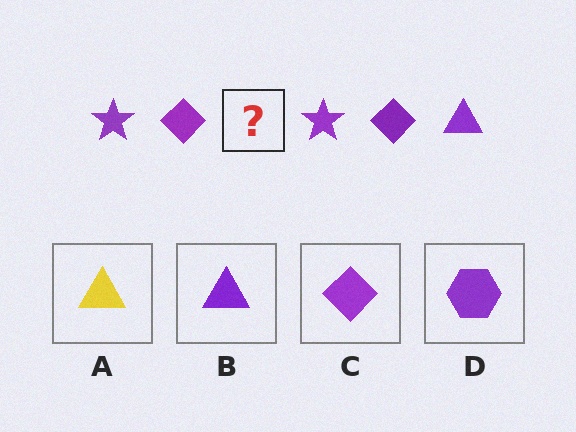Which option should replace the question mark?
Option B.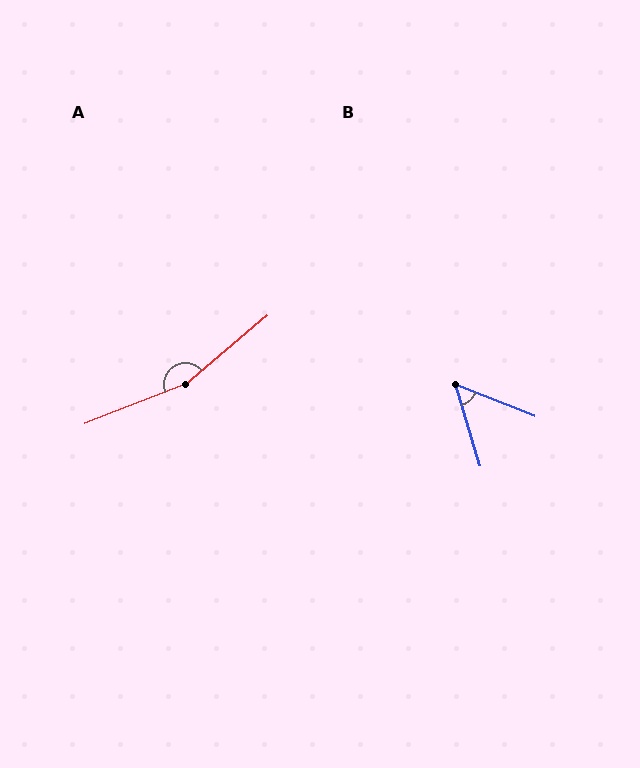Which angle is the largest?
A, at approximately 161 degrees.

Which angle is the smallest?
B, at approximately 51 degrees.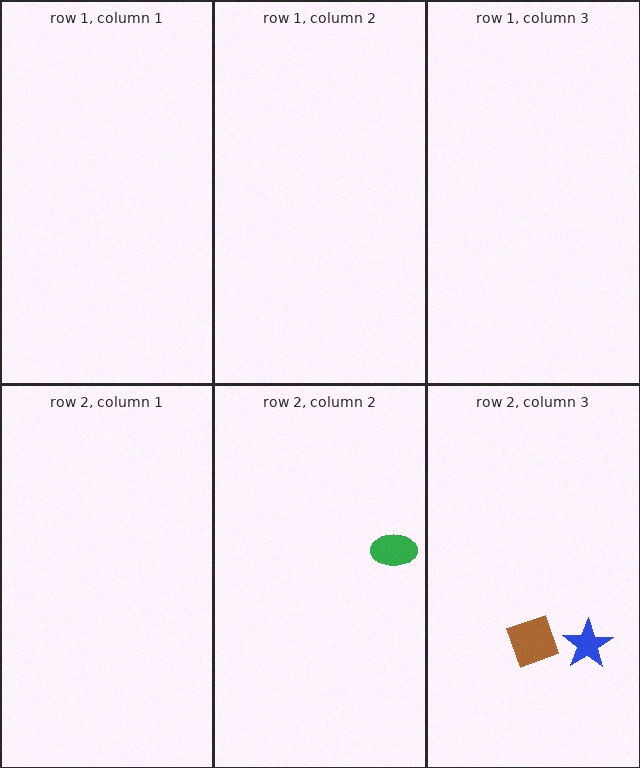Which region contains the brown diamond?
The row 2, column 3 region.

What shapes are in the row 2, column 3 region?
The blue star, the brown diamond.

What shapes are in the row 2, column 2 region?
The green ellipse.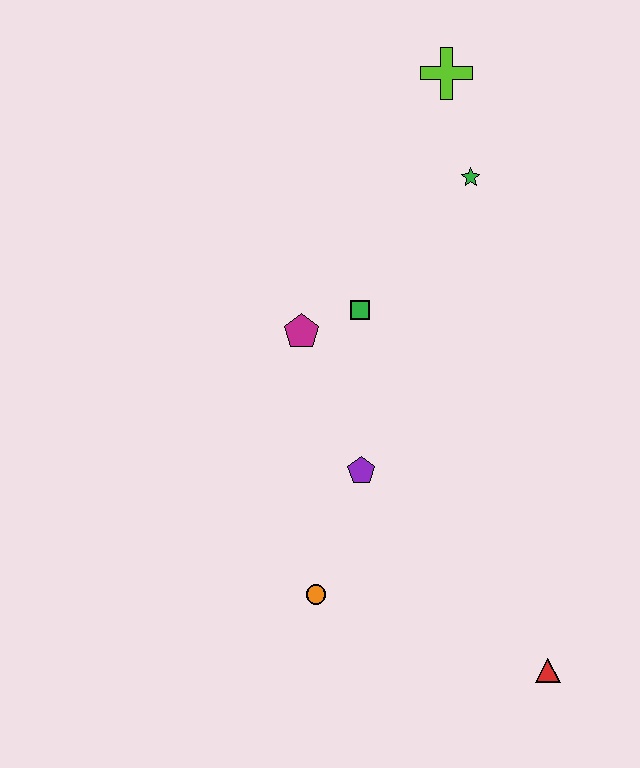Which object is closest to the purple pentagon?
The orange circle is closest to the purple pentagon.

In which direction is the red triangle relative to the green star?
The red triangle is below the green star.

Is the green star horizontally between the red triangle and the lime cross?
Yes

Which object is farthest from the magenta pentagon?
The red triangle is farthest from the magenta pentagon.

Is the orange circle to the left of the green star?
Yes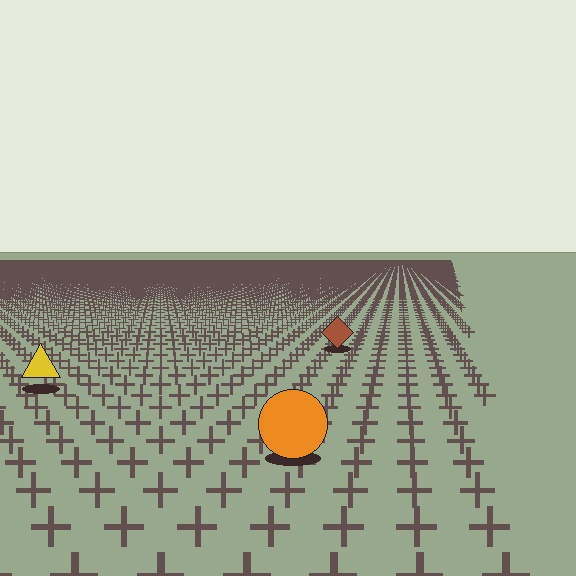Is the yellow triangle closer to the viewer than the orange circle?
No. The orange circle is closer — you can tell from the texture gradient: the ground texture is coarser near it.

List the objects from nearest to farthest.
From nearest to farthest: the orange circle, the yellow triangle, the brown diamond.